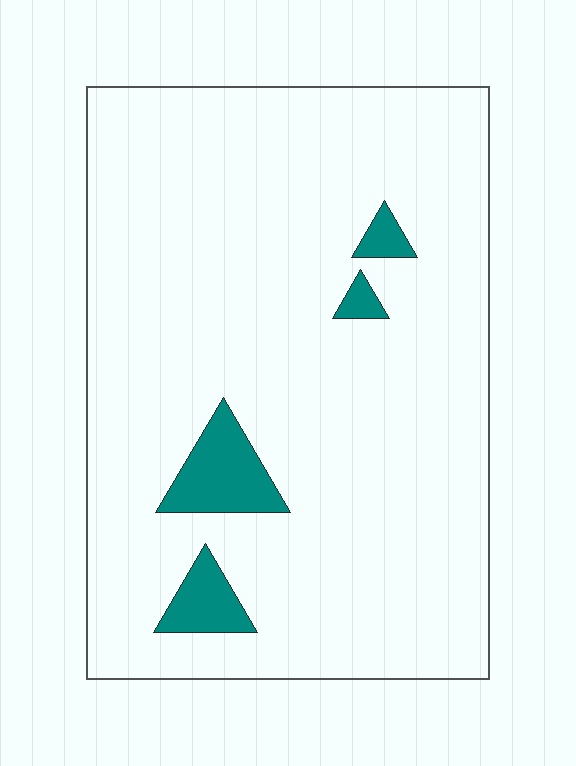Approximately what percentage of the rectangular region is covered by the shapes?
Approximately 5%.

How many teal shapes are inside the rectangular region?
4.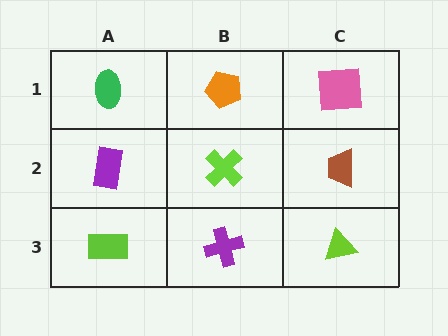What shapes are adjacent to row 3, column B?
A lime cross (row 2, column B), a lime rectangle (row 3, column A), a lime triangle (row 3, column C).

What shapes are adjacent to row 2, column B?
An orange pentagon (row 1, column B), a purple cross (row 3, column B), a purple rectangle (row 2, column A), a brown trapezoid (row 2, column C).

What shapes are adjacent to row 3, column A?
A purple rectangle (row 2, column A), a purple cross (row 3, column B).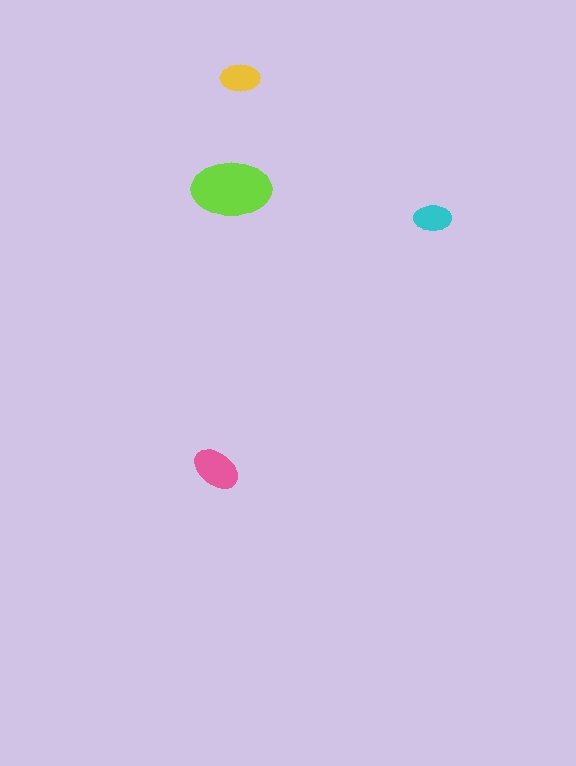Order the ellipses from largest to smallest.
the lime one, the pink one, the yellow one, the cyan one.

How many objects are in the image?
There are 4 objects in the image.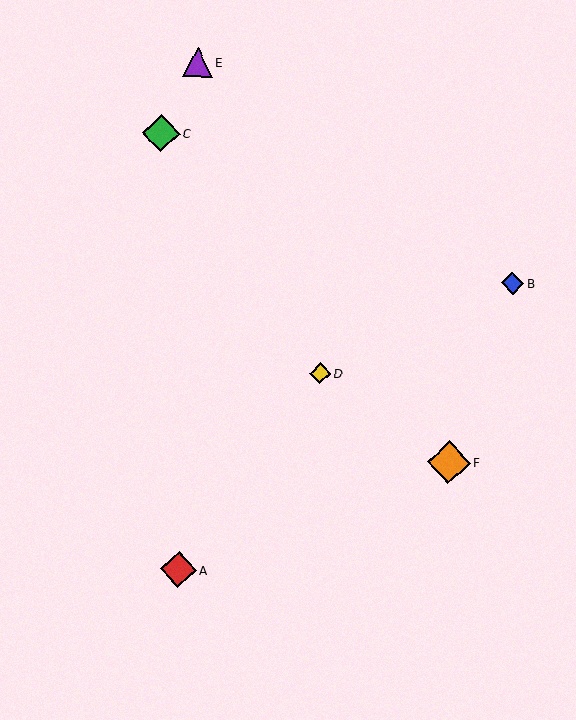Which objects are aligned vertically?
Objects A, E are aligned vertically.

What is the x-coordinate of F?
Object F is at x≈449.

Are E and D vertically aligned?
No, E is at x≈198 and D is at x≈320.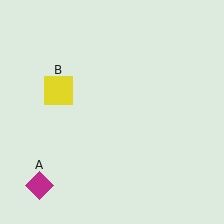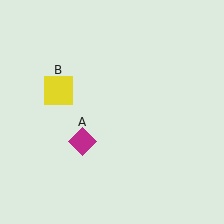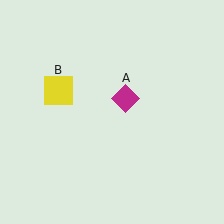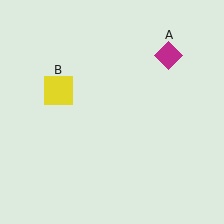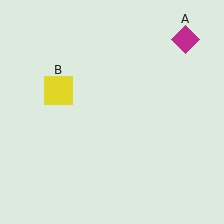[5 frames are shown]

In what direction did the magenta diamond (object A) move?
The magenta diamond (object A) moved up and to the right.